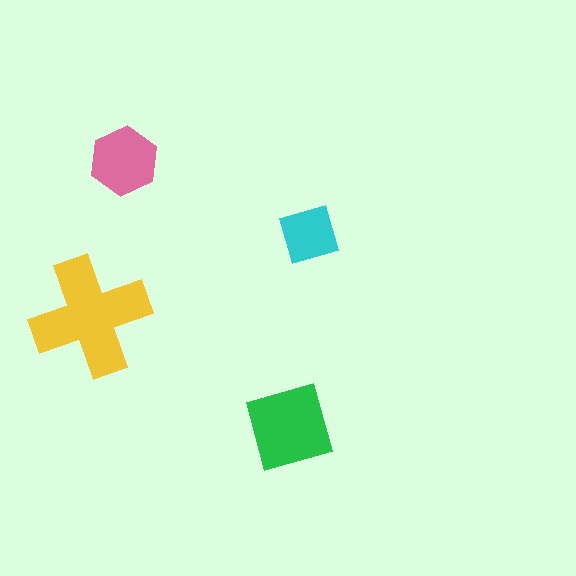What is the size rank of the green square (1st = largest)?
2nd.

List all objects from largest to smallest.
The yellow cross, the green square, the pink hexagon, the cyan diamond.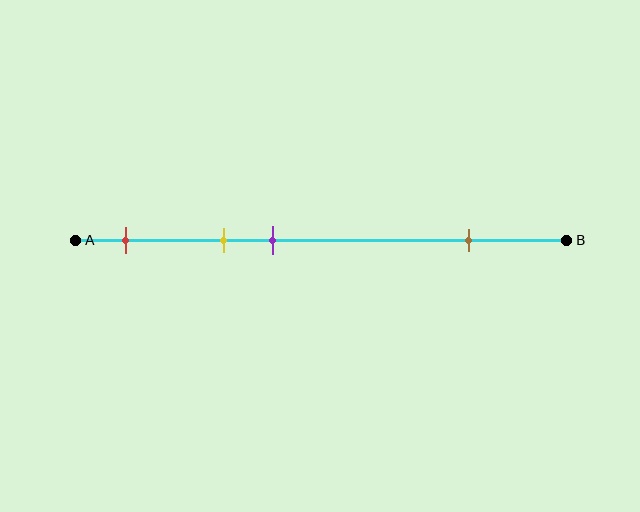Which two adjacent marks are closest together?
The yellow and purple marks are the closest adjacent pair.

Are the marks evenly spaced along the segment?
No, the marks are not evenly spaced.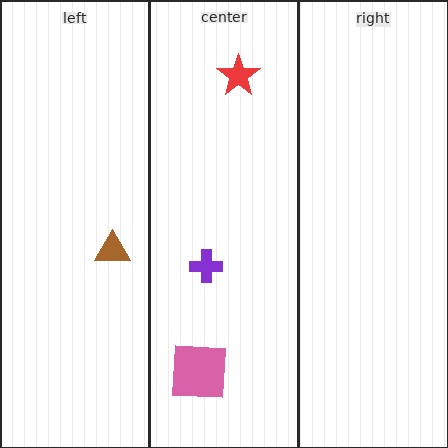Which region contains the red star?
The center region.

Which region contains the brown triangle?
The left region.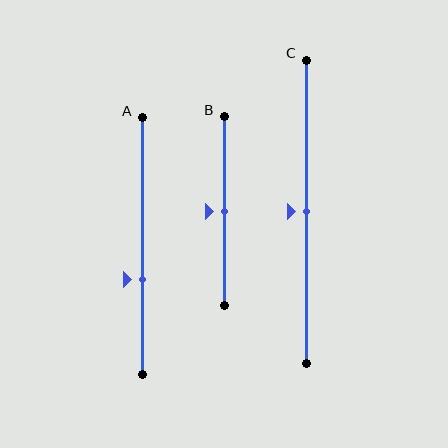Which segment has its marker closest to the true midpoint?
Segment B has its marker closest to the true midpoint.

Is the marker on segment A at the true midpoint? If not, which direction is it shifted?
No, the marker on segment A is shifted downward by about 13% of the segment length.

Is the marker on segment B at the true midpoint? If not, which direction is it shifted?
Yes, the marker on segment B is at the true midpoint.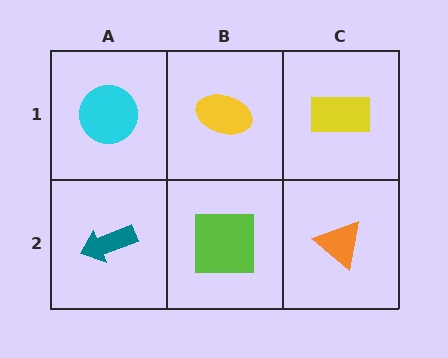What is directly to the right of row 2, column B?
An orange triangle.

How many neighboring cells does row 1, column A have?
2.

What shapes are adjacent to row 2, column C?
A yellow rectangle (row 1, column C), a lime square (row 2, column B).